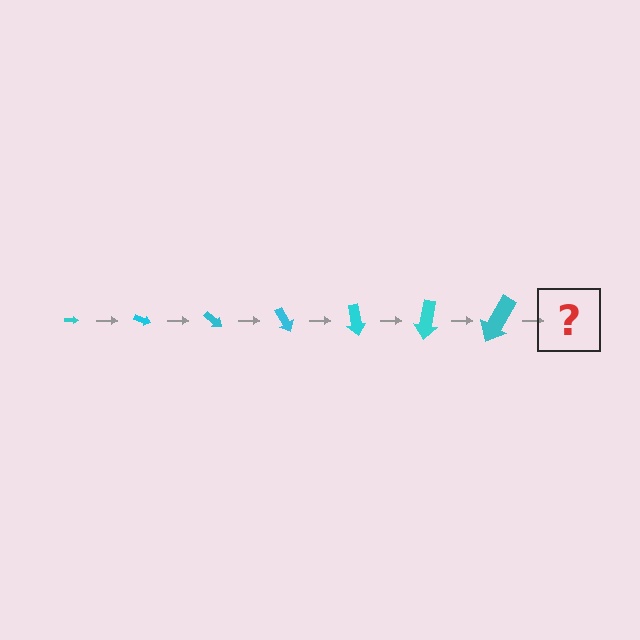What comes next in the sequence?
The next element should be an arrow, larger than the previous one and rotated 140 degrees from the start.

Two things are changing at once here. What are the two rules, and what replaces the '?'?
The two rules are that the arrow grows larger each step and it rotates 20 degrees each step. The '?' should be an arrow, larger than the previous one and rotated 140 degrees from the start.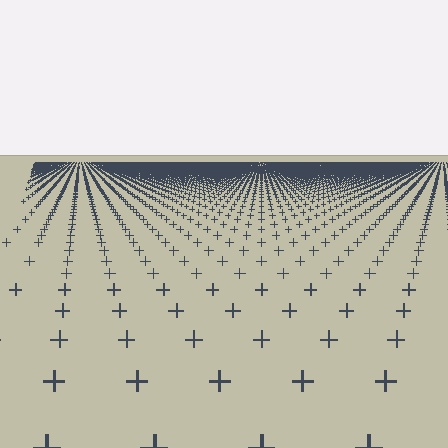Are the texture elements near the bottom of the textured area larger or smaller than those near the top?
Larger. Near the bottom, elements are closer to the viewer and appear at a bigger on-screen size.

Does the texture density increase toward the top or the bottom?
Density increases toward the top.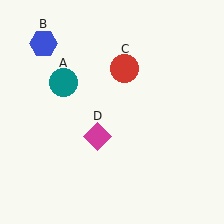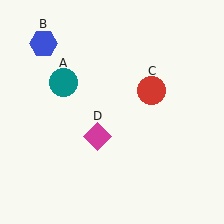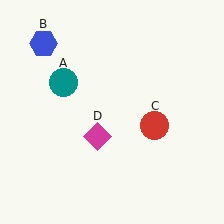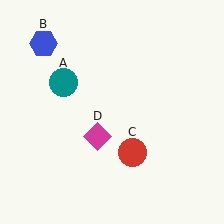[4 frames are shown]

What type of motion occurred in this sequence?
The red circle (object C) rotated clockwise around the center of the scene.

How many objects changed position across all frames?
1 object changed position: red circle (object C).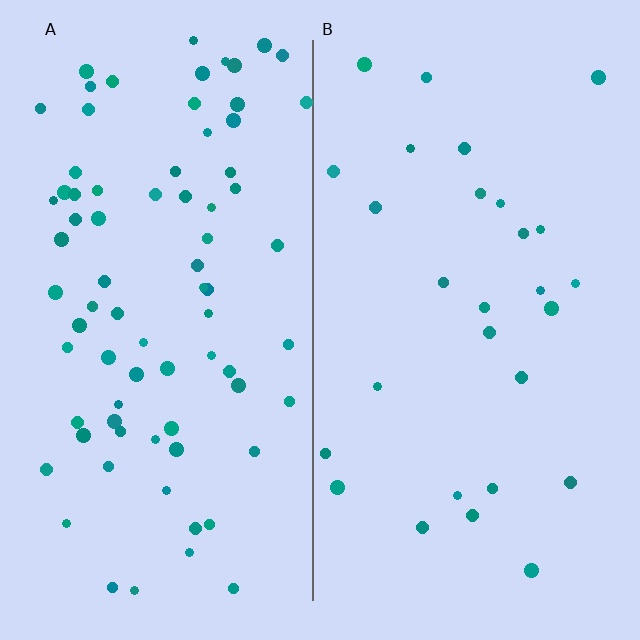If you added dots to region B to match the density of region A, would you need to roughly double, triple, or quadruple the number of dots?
Approximately triple.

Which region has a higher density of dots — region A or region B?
A (the left).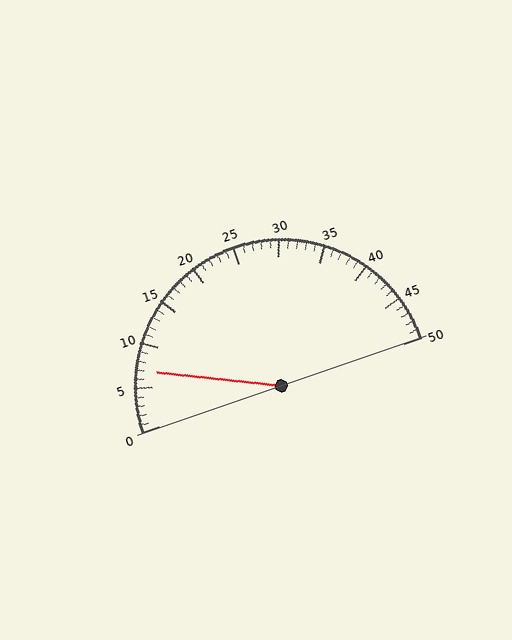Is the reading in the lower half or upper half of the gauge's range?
The reading is in the lower half of the range (0 to 50).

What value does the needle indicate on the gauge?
The needle indicates approximately 7.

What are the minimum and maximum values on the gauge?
The gauge ranges from 0 to 50.